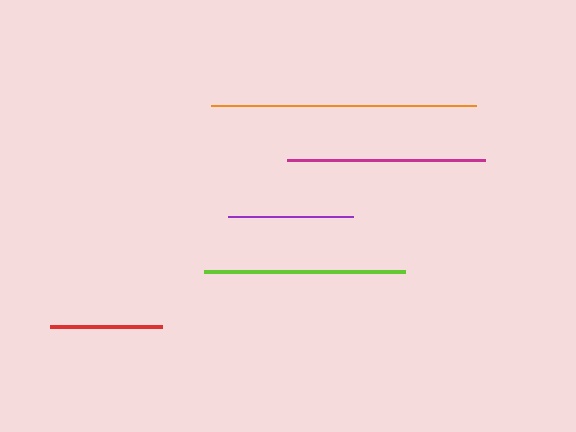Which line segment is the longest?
The orange line is the longest at approximately 265 pixels.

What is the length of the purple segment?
The purple segment is approximately 125 pixels long.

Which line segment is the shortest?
The red line is the shortest at approximately 113 pixels.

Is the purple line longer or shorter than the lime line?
The lime line is longer than the purple line.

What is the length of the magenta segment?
The magenta segment is approximately 198 pixels long.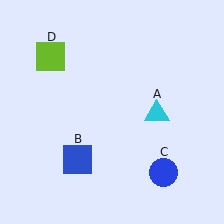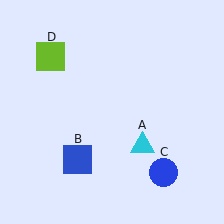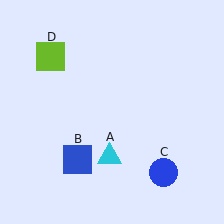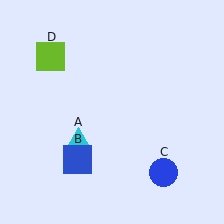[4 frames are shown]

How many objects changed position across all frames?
1 object changed position: cyan triangle (object A).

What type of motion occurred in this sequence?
The cyan triangle (object A) rotated clockwise around the center of the scene.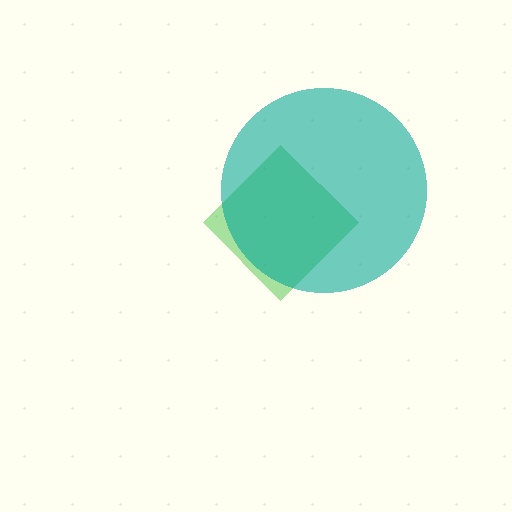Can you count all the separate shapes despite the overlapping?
Yes, there are 2 separate shapes.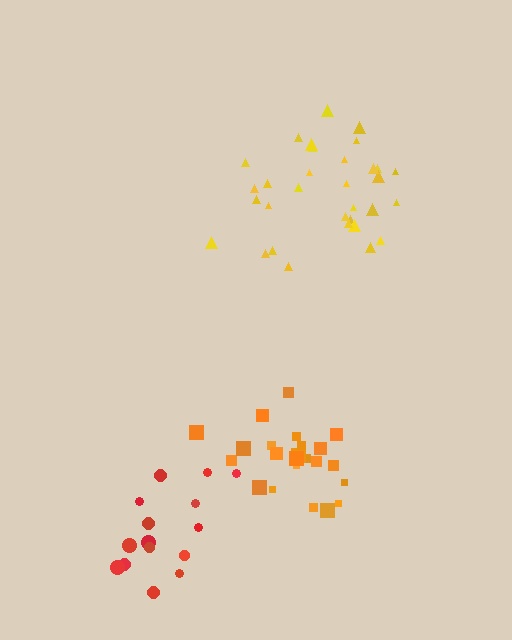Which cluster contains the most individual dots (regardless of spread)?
Yellow (32).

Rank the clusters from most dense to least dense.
orange, red, yellow.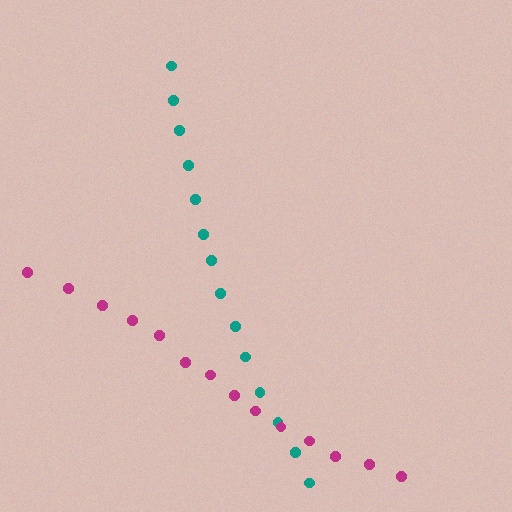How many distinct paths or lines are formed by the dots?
There are 2 distinct paths.